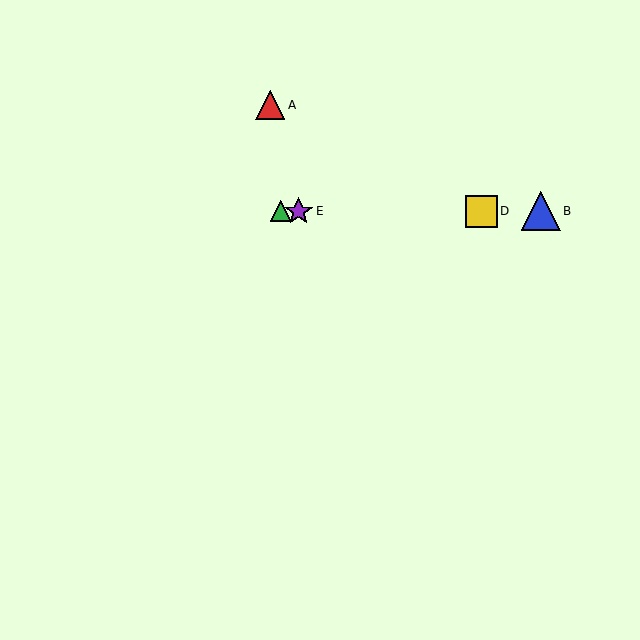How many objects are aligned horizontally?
4 objects (B, C, D, E) are aligned horizontally.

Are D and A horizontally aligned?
No, D is at y≈211 and A is at y≈105.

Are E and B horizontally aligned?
Yes, both are at y≈211.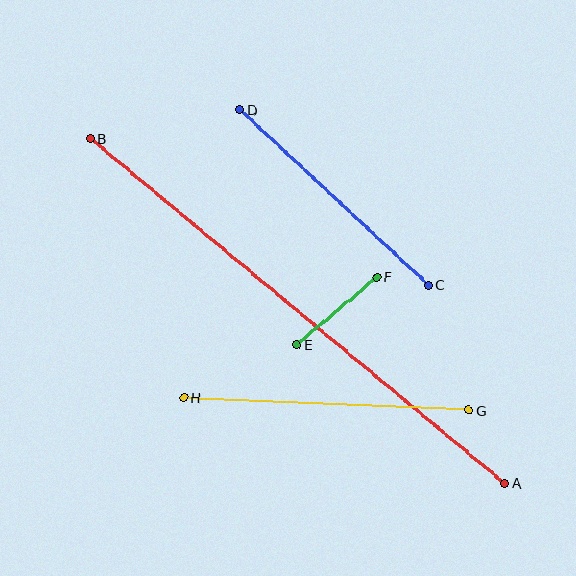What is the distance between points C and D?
The distance is approximately 257 pixels.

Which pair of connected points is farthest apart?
Points A and B are farthest apart.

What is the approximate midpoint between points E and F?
The midpoint is at approximately (337, 311) pixels.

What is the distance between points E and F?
The distance is approximately 105 pixels.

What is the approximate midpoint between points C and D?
The midpoint is at approximately (334, 197) pixels.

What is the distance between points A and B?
The distance is approximately 539 pixels.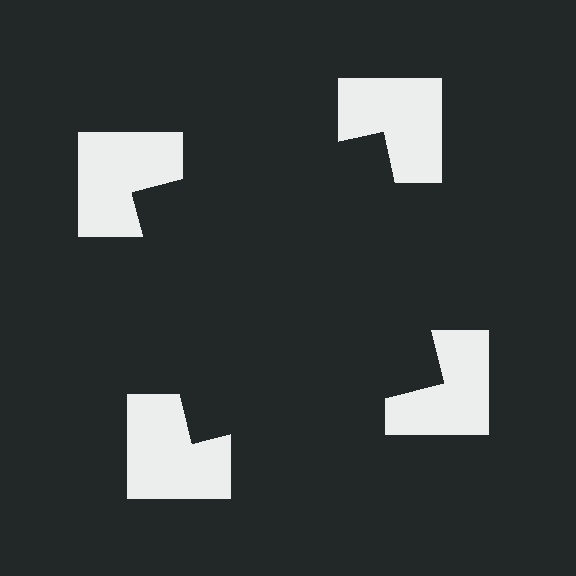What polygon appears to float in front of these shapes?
An illusory square — its edges are inferred from the aligned wedge cuts in the notched squares, not physically drawn.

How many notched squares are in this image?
There are 4 — one at each vertex of the illusory square.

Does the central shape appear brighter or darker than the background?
It typically appears slightly darker than the background, even though no actual brightness change is drawn.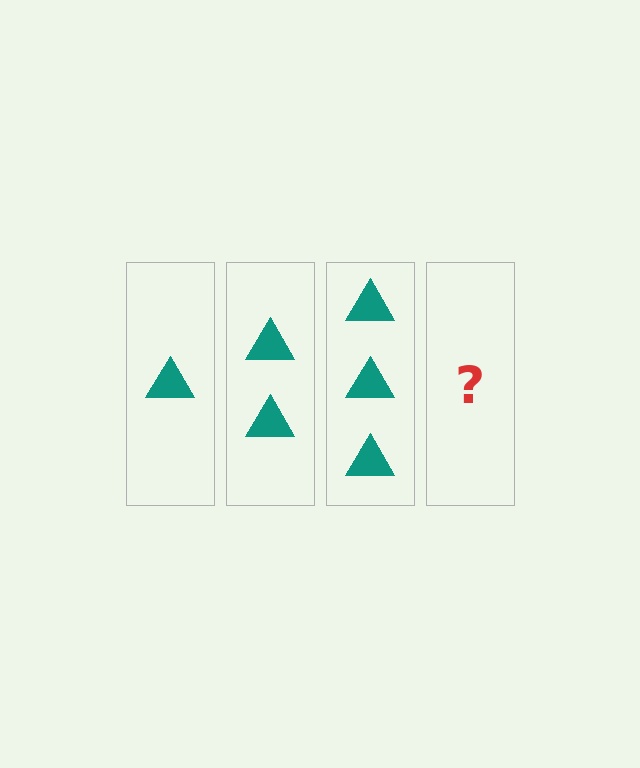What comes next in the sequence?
The next element should be 4 triangles.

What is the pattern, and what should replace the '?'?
The pattern is that each step adds one more triangle. The '?' should be 4 triangles.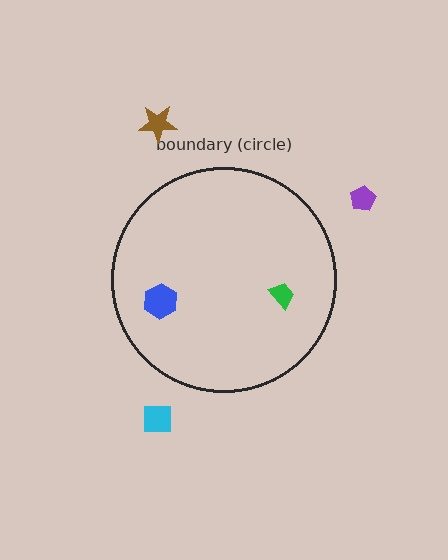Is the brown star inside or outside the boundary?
Outside.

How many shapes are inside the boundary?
2 inside, 3 outside.